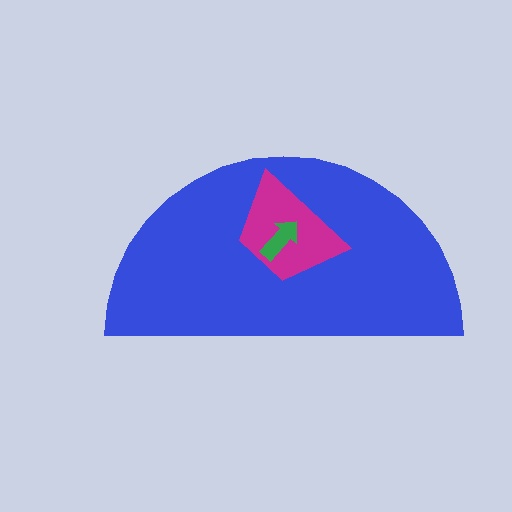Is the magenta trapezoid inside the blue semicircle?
Yes.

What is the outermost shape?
The blue semicircle.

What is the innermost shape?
The green arrow.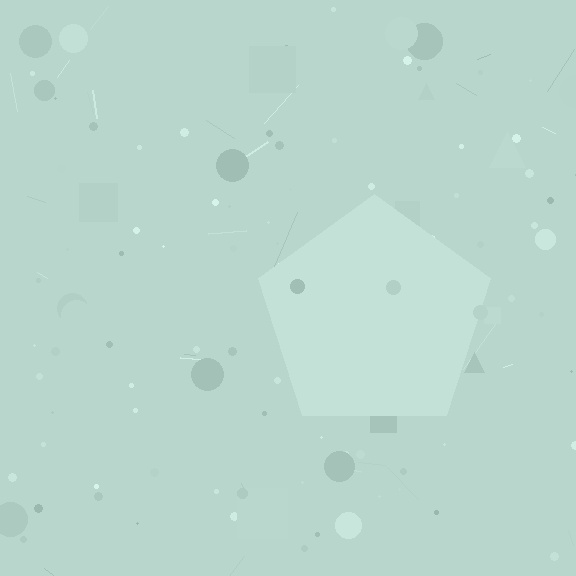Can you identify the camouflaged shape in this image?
The camouflaged shape is a pentagon.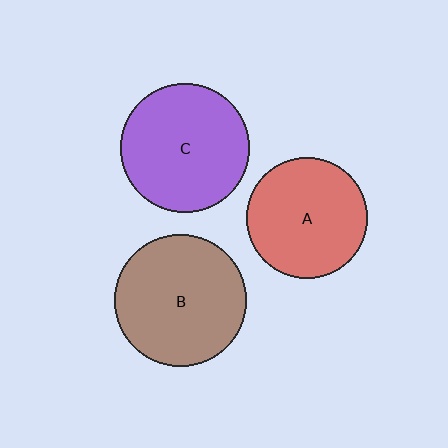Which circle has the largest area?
Circle B (brown).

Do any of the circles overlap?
No, none of the circles overlap.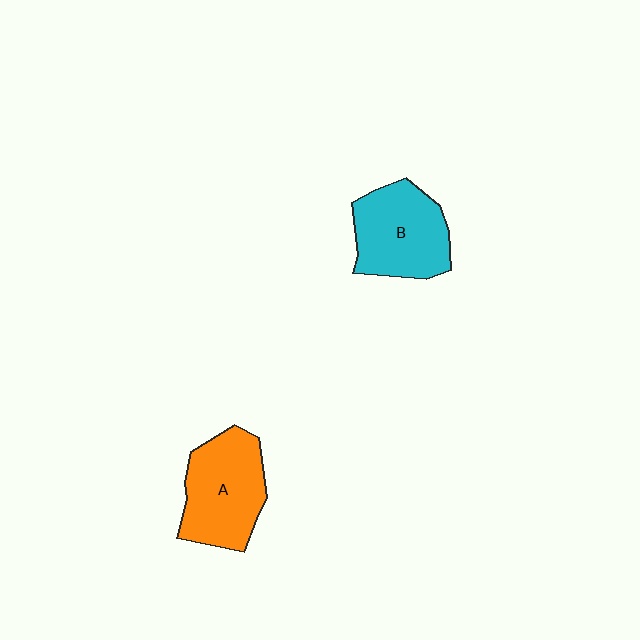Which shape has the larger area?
Shape A (orange).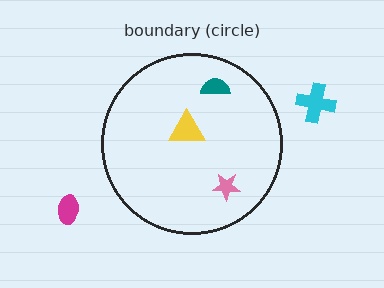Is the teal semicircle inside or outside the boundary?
Inside.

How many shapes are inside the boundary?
3 inside, 2 outside.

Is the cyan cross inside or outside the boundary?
Outside.